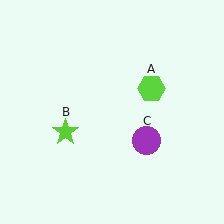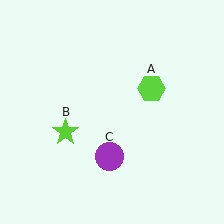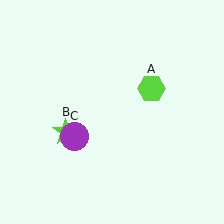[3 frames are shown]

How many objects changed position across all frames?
1 object changed position: purple circle (object C).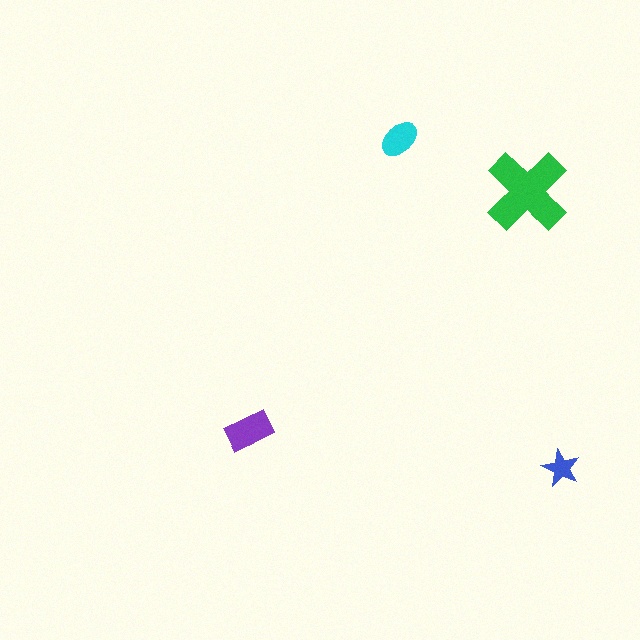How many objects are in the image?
There are 4 objects in the image.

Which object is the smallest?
The blue star.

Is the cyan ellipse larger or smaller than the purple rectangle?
Smaller.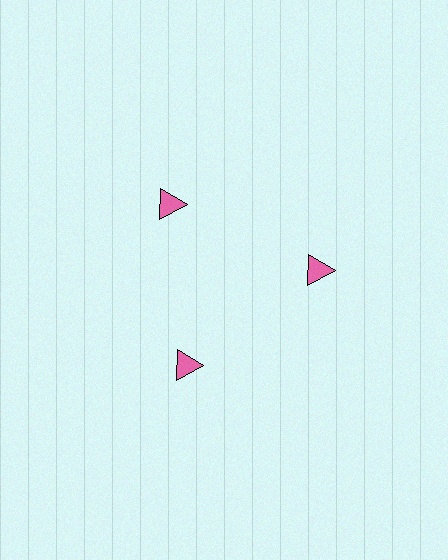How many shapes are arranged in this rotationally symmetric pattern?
There are 3 shapes, arranged in 3 groups of 1.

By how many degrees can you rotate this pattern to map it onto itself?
The pattern maps onto itself every 120 degrees of rotation.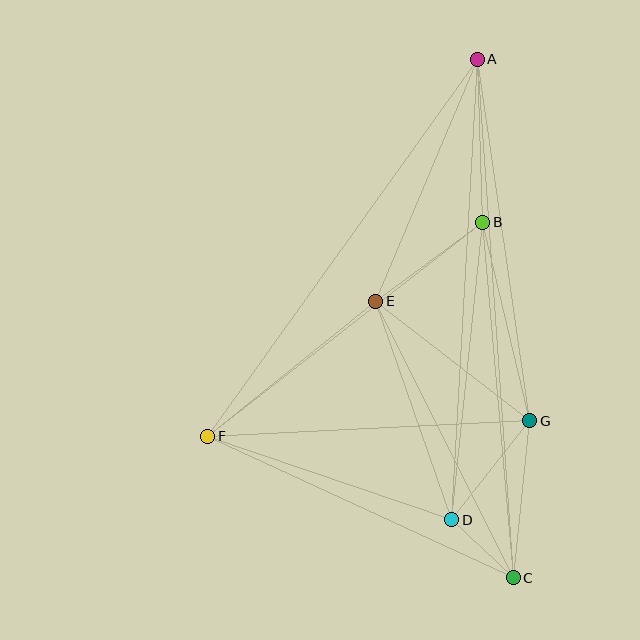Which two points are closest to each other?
Points C and D are closest to each other.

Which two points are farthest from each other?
Points A and C are farthest from each other.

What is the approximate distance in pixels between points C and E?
The distance between C and E is approximately 309 pixels.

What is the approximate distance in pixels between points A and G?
The distance between A and G is approximately 365 pixels.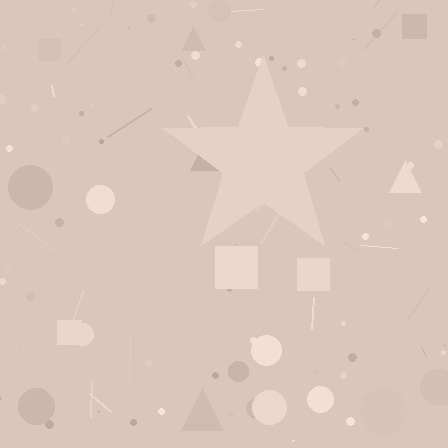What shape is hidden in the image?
A star is hidden in the image.